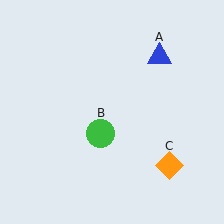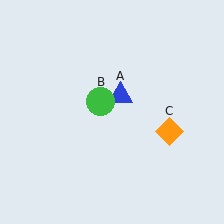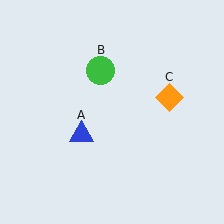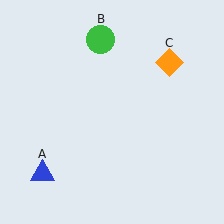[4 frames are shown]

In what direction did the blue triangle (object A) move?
The blue triangle (object A) moved down and to the left.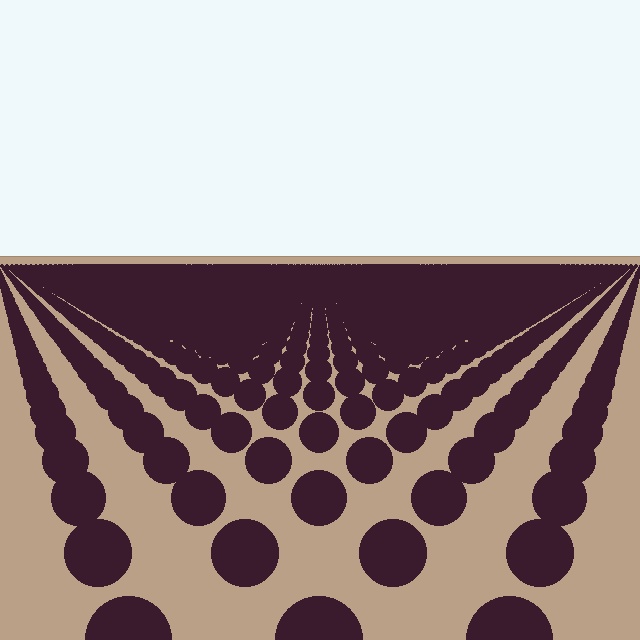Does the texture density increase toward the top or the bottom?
Density increases toward the top.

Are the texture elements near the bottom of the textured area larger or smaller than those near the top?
Larger. Near the bottom, elements are closer to the viewer and appear at a bigger on-screen size.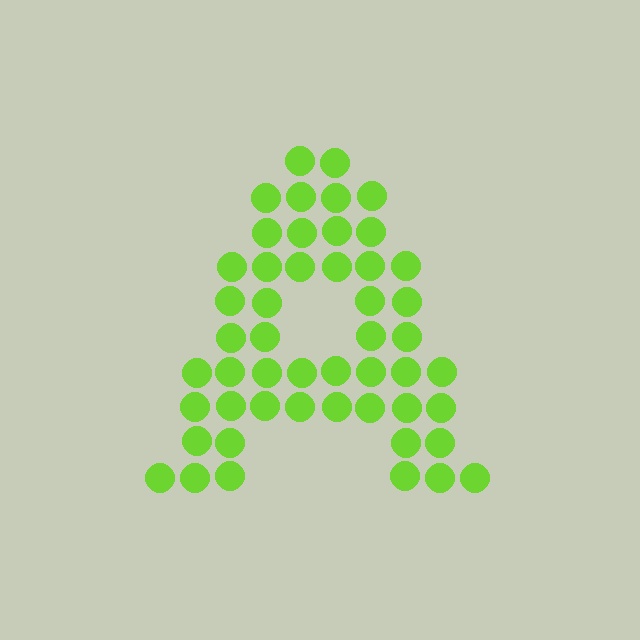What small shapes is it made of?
It is made of small circles.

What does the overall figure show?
The overall figure shows the letter A.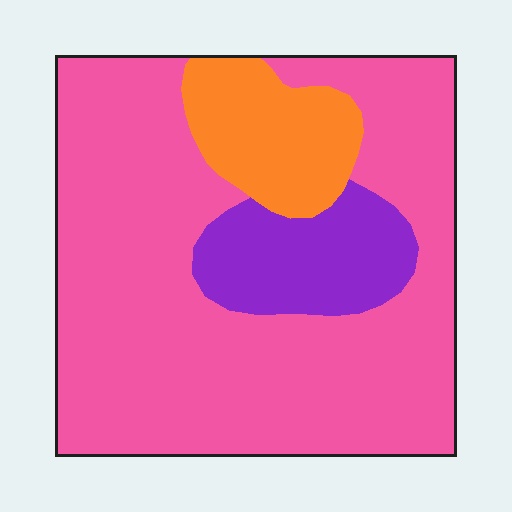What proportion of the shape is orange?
Orange covers roughly 15% of the shape.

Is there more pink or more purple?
Pink.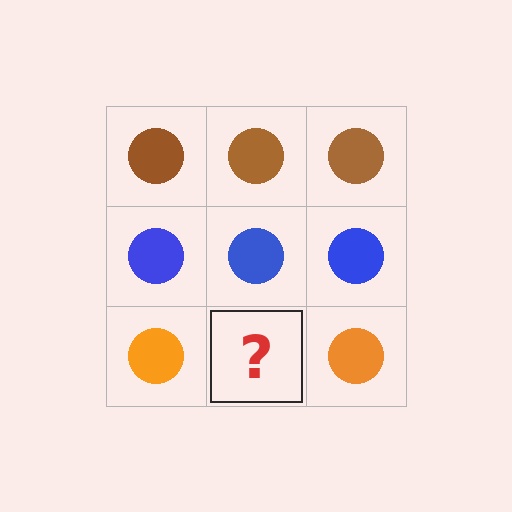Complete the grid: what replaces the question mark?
The question mark should be replaced with an orange circle.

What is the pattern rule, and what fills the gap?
The rule is that each row has a consistent color. The gap should be filled with an orange circle.